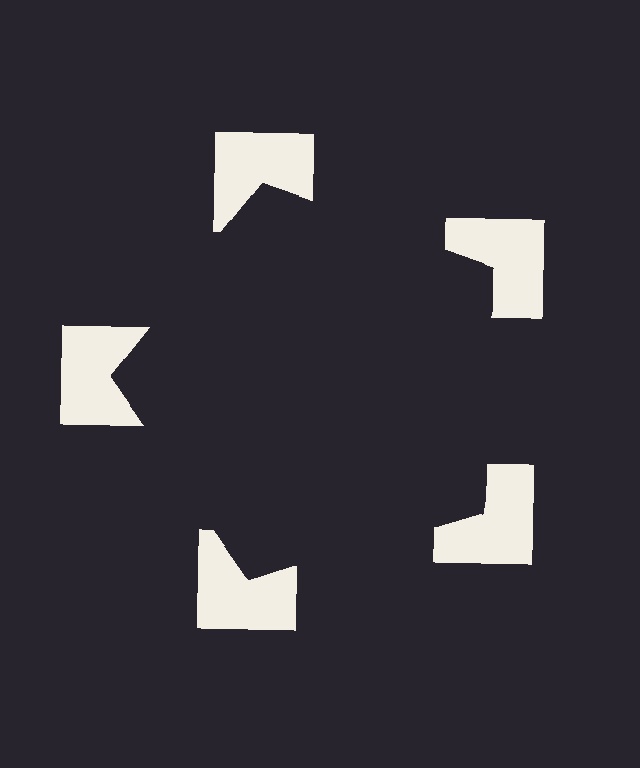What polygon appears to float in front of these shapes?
An illusory pentagon — its edges are inferred from the aligned wedge cuts in the notched squares, not physically drawn.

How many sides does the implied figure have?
5 sides.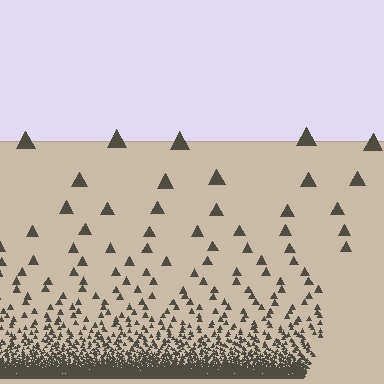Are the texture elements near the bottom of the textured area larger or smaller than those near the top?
Smaller. The gradient is inverted — elements near the bottom are smaller and denser.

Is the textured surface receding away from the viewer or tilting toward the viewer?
The surface appears to tilt toward the viewer. Texture elements get larger and sparser toward the top.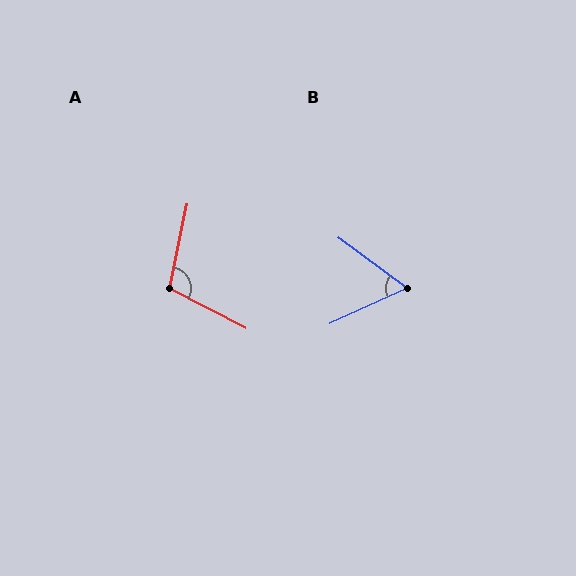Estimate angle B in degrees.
Approximately 61 degrees.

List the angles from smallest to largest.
B (61°), A (105°).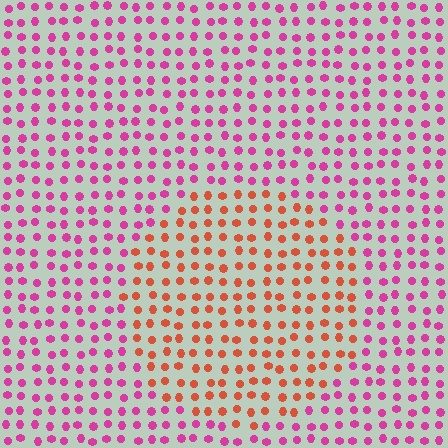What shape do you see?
I see a circle.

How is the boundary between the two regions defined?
The boundary is defined purely by a slight shift in hue (about 49 degrees). Spacing, size, and orientation are identical on both sides.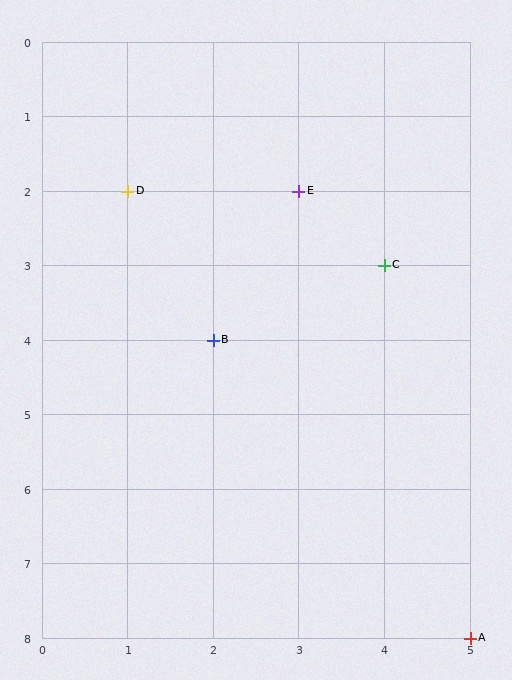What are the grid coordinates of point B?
Point B is at grid coordinates (2, 4).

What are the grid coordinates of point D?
Point D is at grid coordinates (1, 2).